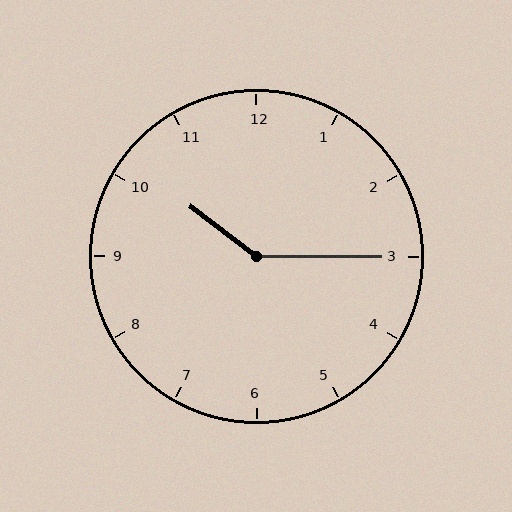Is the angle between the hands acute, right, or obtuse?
It is obtuse.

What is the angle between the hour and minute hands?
Approximately 142 degrees.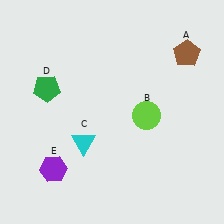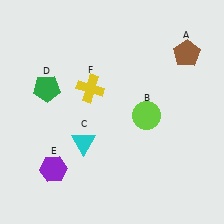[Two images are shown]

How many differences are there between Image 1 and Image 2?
There is 1 difference between the two images.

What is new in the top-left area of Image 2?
A yellow cross (F) was added in the top-left area of Image 2.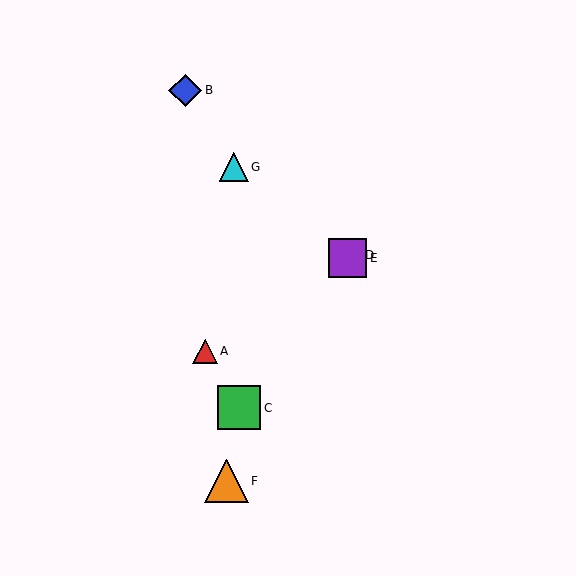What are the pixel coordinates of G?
Object G is at (234, 167).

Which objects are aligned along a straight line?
Objects C, D, E are aligned along a straight line.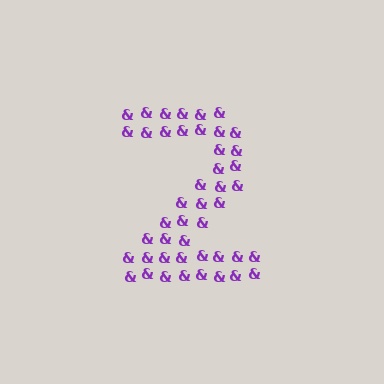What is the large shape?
The large shape is the digit 2.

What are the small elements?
The small elements are ampersands.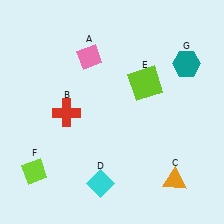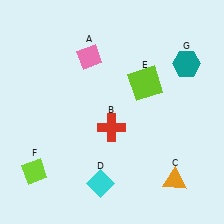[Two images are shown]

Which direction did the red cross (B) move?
The red cross (B) moved right.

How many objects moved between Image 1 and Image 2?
1 object moved between the two images.